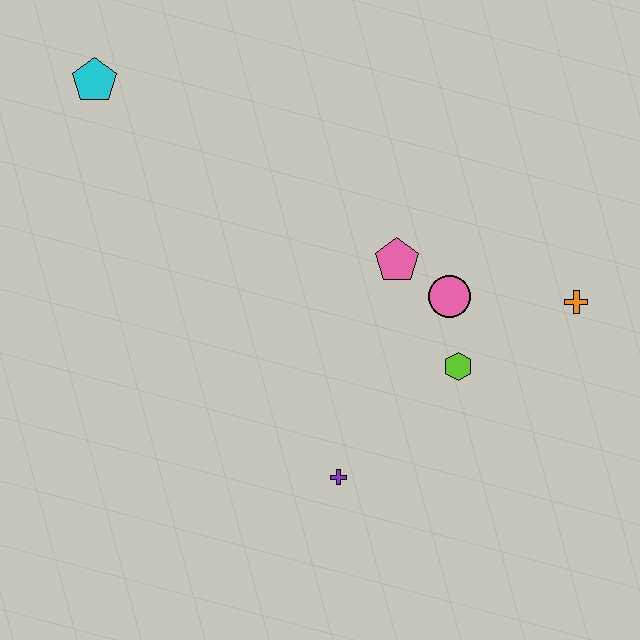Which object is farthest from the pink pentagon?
The cyan pentagon is farthest from the pink pentagon.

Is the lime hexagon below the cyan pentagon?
Yes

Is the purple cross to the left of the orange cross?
Yes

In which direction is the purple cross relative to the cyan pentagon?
The purple cross is below the cyan pentagon.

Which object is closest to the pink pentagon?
The pink circle is closest to the pink pentagon.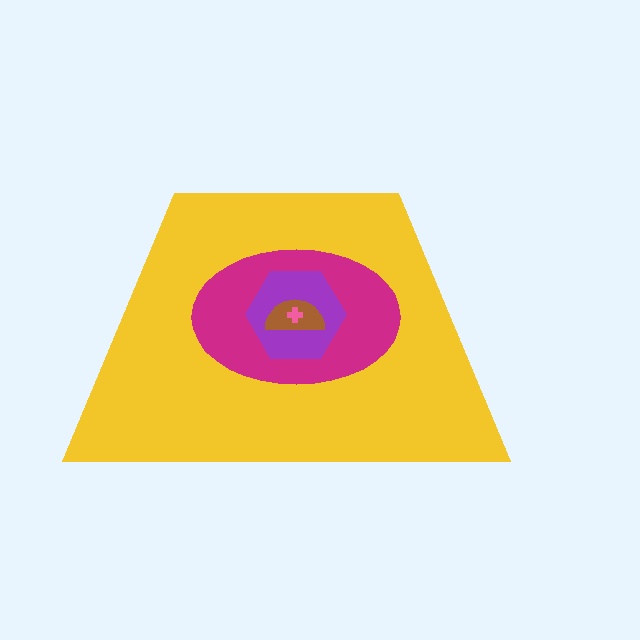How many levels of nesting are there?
5.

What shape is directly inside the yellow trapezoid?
The magenta ellipse.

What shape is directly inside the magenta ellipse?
The purple hexagon.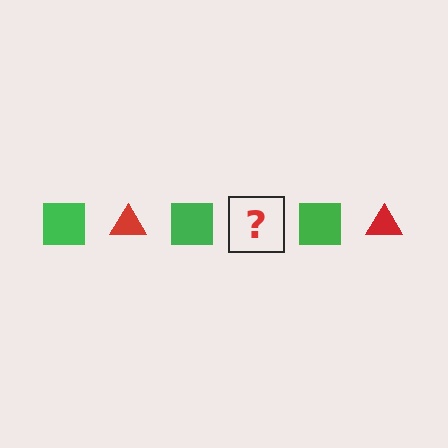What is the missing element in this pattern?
The missing element is a red triangle.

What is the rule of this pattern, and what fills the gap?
The rule is that the pattern alternates between green square and red triangle. The gap should be filled with a red triangle.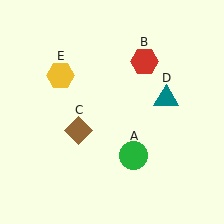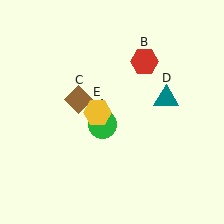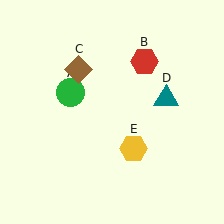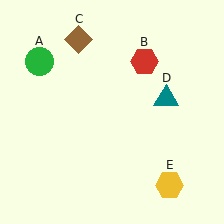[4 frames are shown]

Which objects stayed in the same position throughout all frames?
Red hexagon (object B) and teal triangle (object D) remained stationary.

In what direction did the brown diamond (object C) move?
The brown diamond (object C) moved up.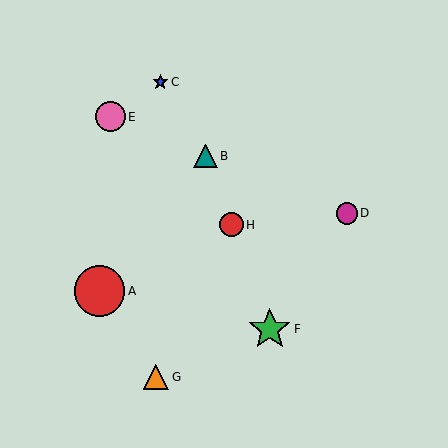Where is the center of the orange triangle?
The center of the orange triangle is at (156, 377).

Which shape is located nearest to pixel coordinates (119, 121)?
The pink circle (labeled E) at (110, 117) is nearest to that location.